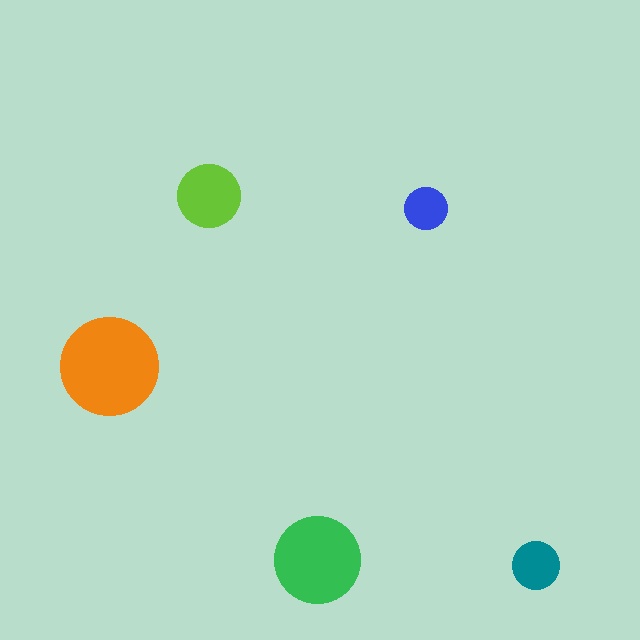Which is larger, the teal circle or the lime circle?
The lime one.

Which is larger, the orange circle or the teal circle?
The orange one.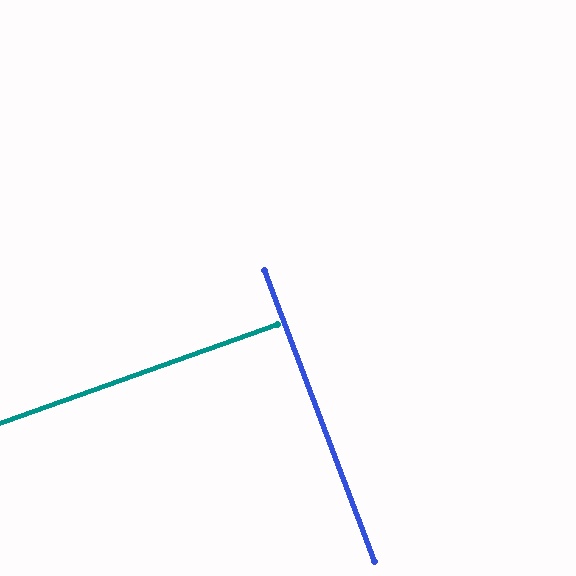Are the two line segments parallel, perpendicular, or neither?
Perpendicular — they meet at approximately 89°.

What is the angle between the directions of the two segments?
Approximately 89 degrees.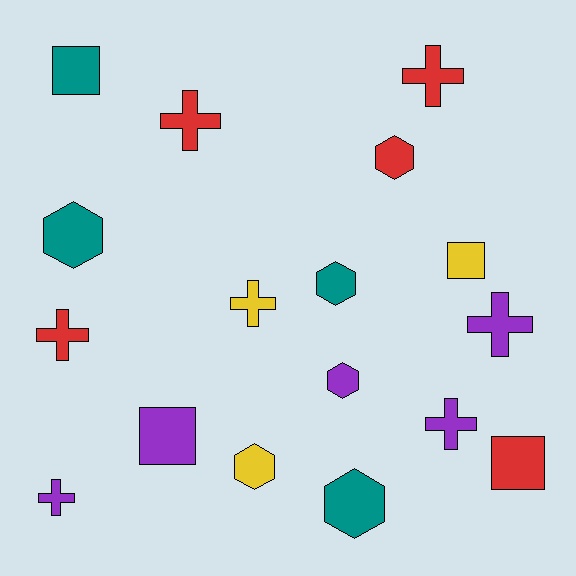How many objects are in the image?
There are 17 objects.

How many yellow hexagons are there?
There is 1 yellow hexagon.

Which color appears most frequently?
Purple, with 5 objects.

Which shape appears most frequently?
Cross, with 7 objects.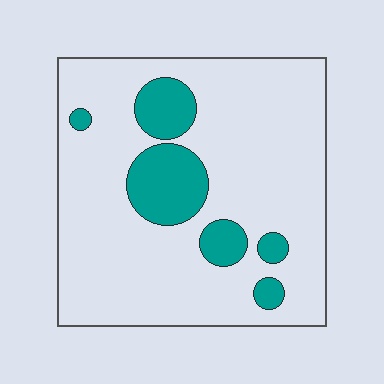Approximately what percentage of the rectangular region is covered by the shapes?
Approximately 15%.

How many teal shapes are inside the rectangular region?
6.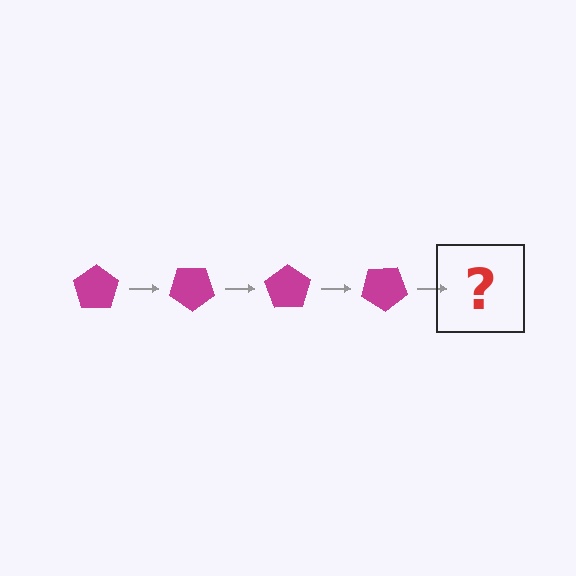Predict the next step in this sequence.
The next step is a magenta pentagon rotated 140 degrees.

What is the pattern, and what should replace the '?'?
The pattern is that the pentagon rotates 35 degrees each step. The '?' should be a magenta pentagon rotated 140 degrees.